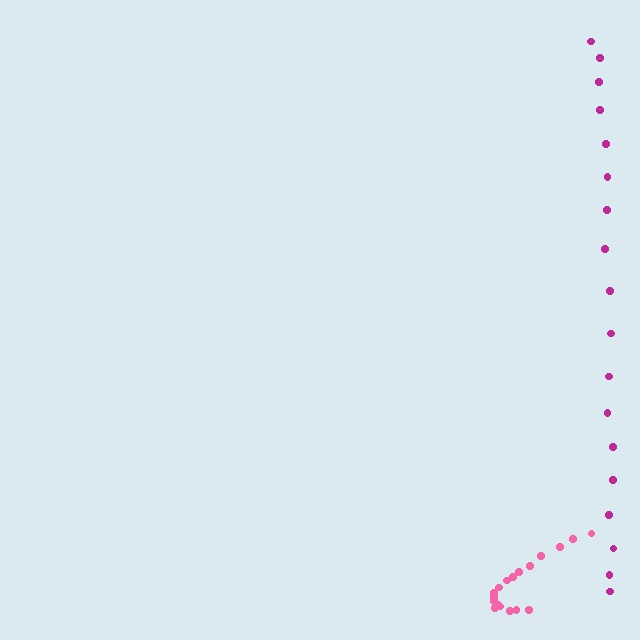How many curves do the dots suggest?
There are 2 distinct paths.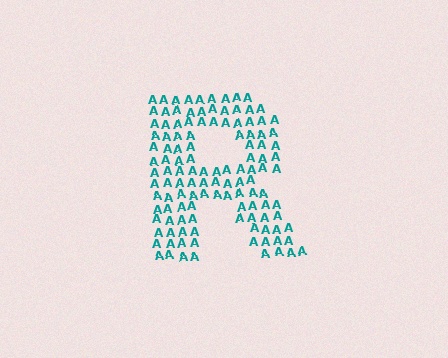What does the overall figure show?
The overall figure shows the letter R.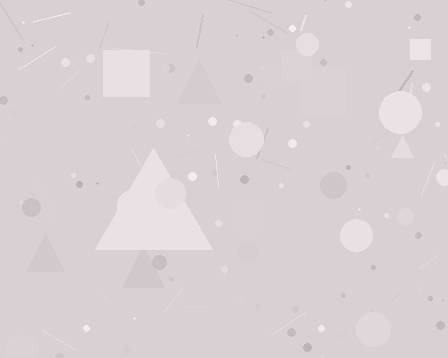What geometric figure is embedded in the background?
A triangle is embedded in the background.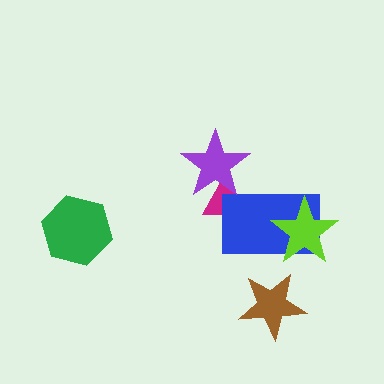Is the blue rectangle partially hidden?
Yes, it is partially covered by another shape.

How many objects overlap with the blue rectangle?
2 objects overlap with the blue rectangle.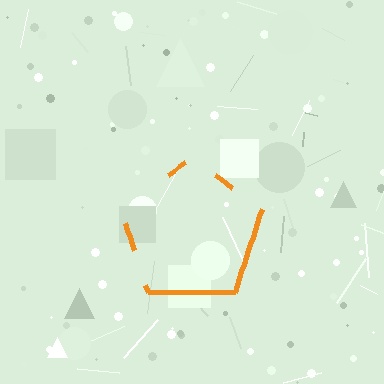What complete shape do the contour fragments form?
The contour fragments form a pentagon.